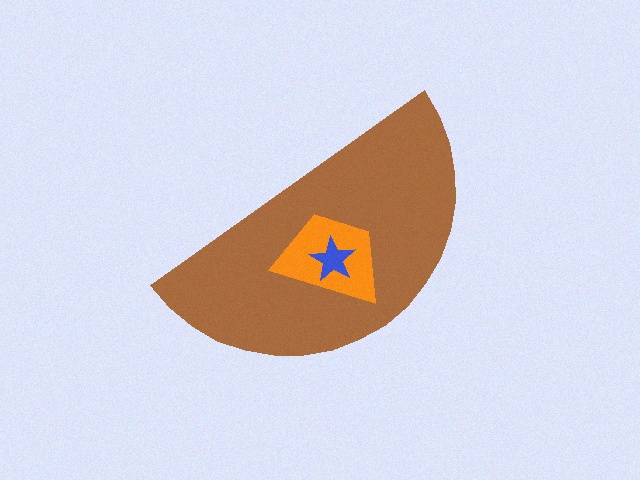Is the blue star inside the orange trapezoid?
Yes.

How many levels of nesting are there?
3.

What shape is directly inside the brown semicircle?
The orange trapezoid.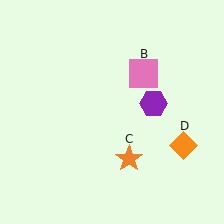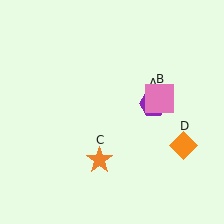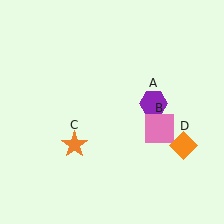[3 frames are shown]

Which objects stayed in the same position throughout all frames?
Purple hexagon (object A) and orange diamond (object D) remained stationary.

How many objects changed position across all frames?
2 objects changed position: pink square (object B), orange star (object C).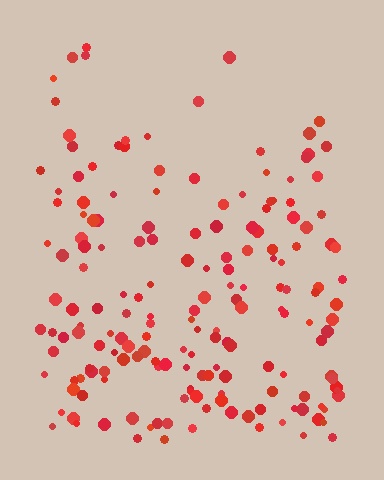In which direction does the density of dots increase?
From top to bottom, with the bottom side densest.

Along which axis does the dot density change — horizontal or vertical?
Vertical.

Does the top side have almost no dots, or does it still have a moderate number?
Still a moderate number, just noticeably fewer than the bottom.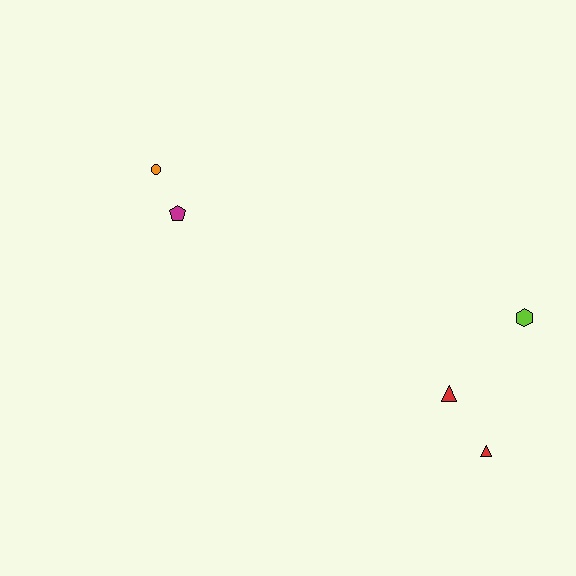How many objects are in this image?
There are 5 objects.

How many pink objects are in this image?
There are no pink objects.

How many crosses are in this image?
There are no crosses.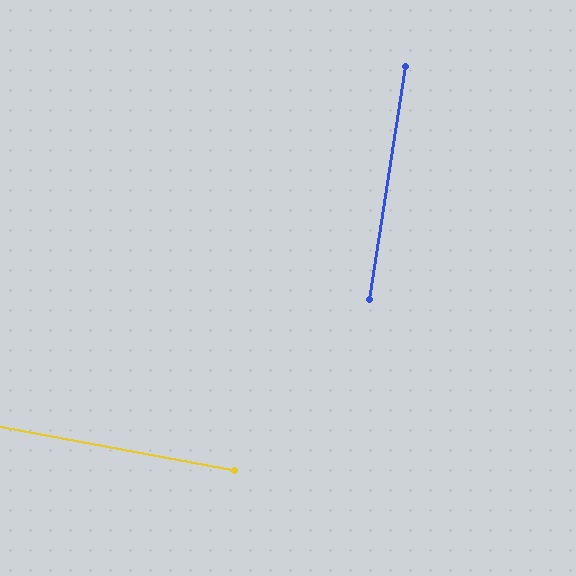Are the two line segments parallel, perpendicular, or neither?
Perpendicular — they meet at approximately 88°.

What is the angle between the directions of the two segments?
Approximately 88 degrees.